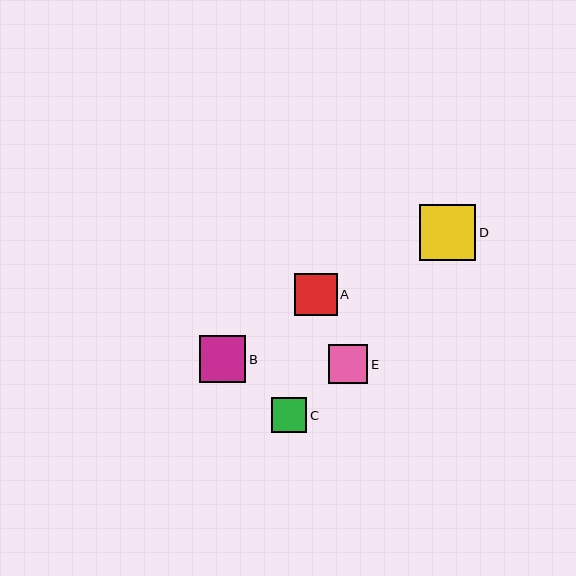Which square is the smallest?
Square C is the smallest with a size of approximately 35 pixels.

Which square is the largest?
Square D is the largest with a size of approximately 56 pixels.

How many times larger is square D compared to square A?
Square D is approximately 1.3 times the size of square A.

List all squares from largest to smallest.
From largest to smallest: D, B, A, E, C.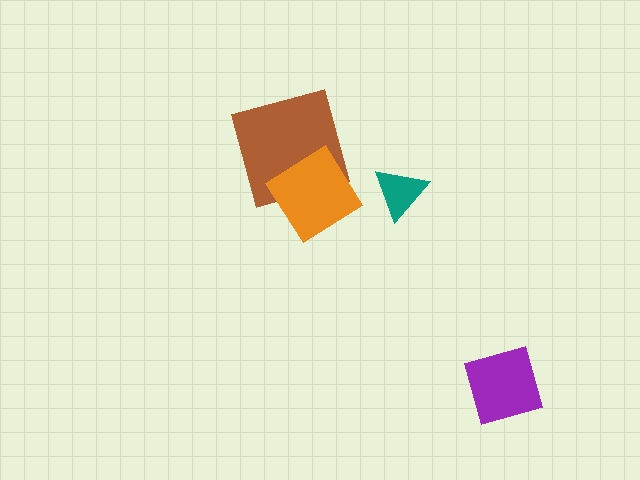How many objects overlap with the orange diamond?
1 object overlaps with the orange diamond.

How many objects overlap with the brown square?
1 object overlaps with the brown square.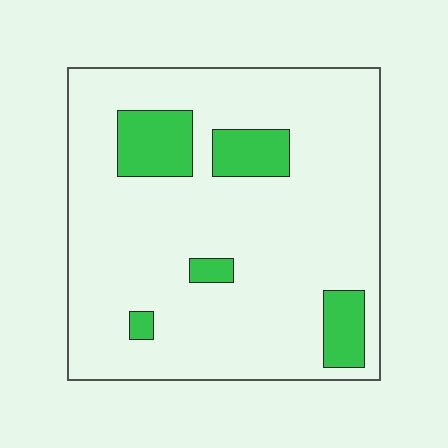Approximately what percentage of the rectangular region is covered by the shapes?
Approximately 15%.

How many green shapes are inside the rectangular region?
5.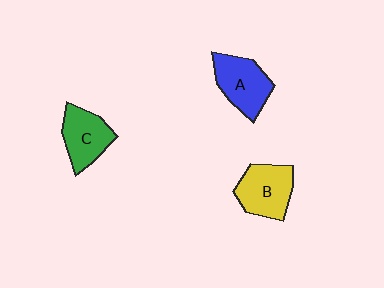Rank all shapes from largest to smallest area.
From largest to smallest: B (yellow), A (blue), C (green).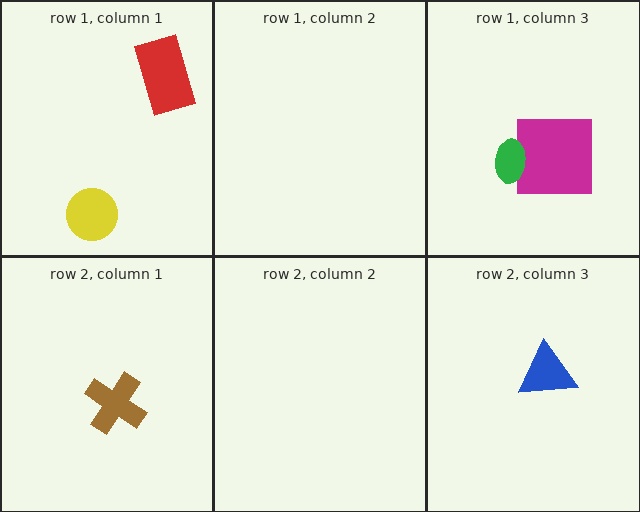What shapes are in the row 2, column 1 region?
The brown cross.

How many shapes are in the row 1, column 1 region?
2.